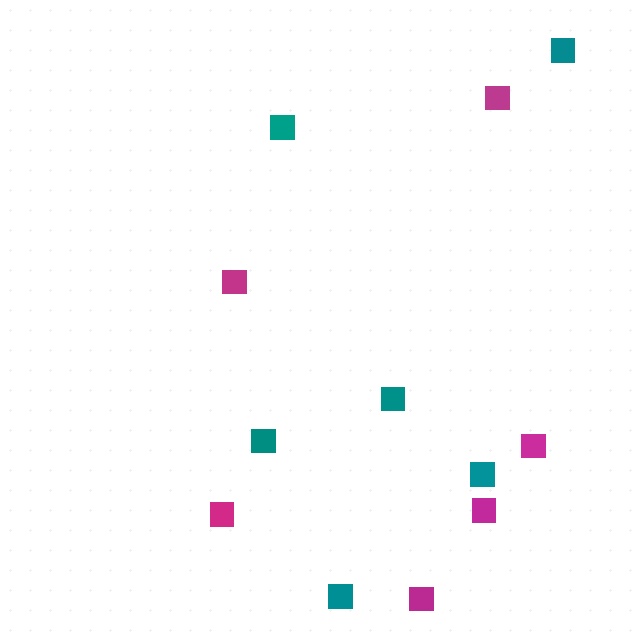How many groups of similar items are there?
There are 2 groups: one group of teal squares (6) and one group of magenta squares (6).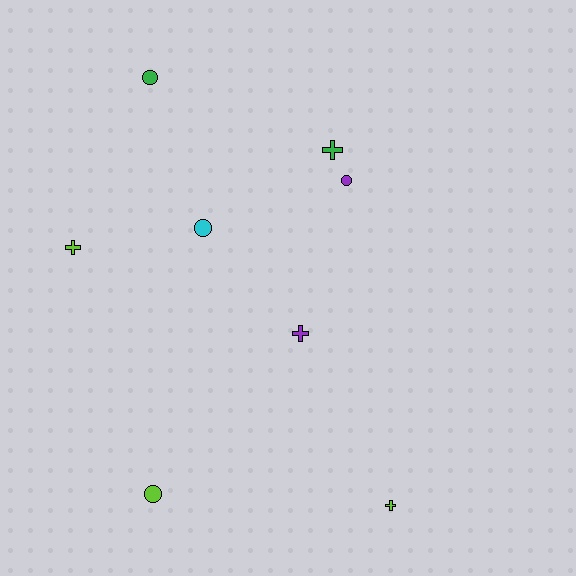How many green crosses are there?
There is 1 green cross.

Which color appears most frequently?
Lime, with 3 objects.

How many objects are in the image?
There are 8 objects.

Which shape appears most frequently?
Circle, with 4 objects.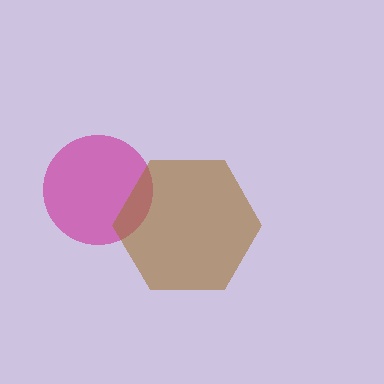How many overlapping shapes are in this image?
There are 2 overlapping shapes in the image.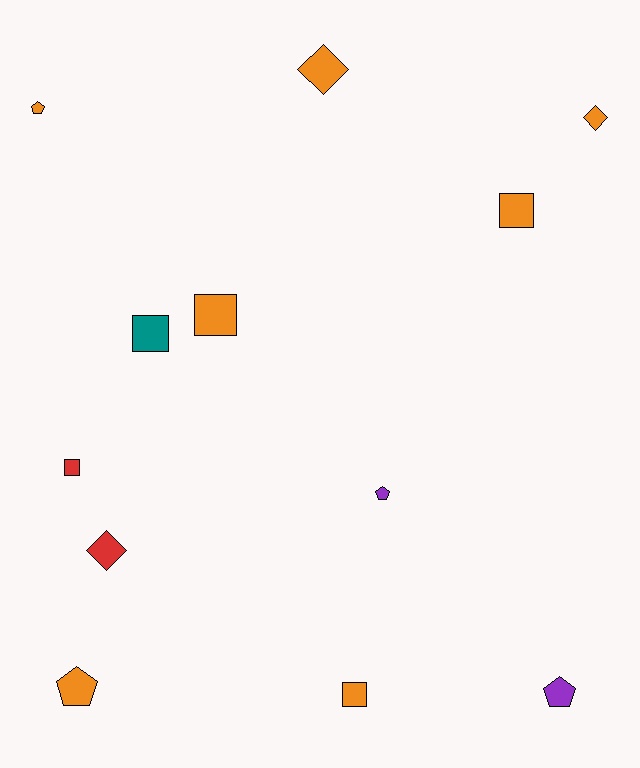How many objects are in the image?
There are 12 objects.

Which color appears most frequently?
Orange, with 7 objects.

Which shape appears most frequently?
Square, with 5 objects.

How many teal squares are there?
There is 1 teal square.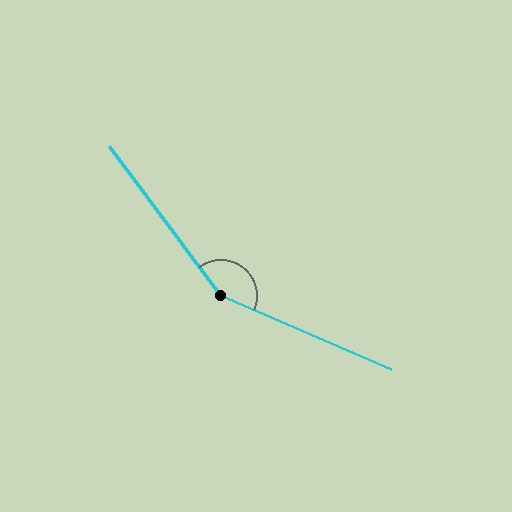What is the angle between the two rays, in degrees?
Approximately 150 degrees.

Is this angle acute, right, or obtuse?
It is obtuse.